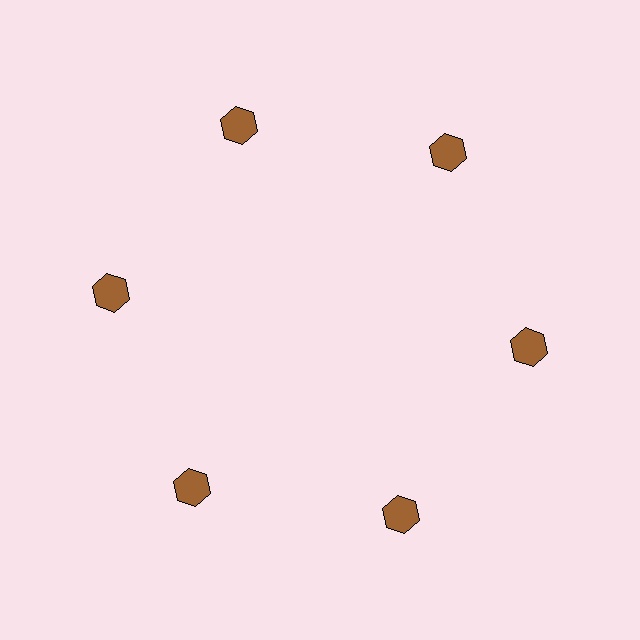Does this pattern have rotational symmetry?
Yes, this pattern has 6-fold rotational symmetry. It looks the same after rotating 60 degrees around the center.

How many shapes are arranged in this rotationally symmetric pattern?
There are 6 shapes, arranged in 6 groups of 1.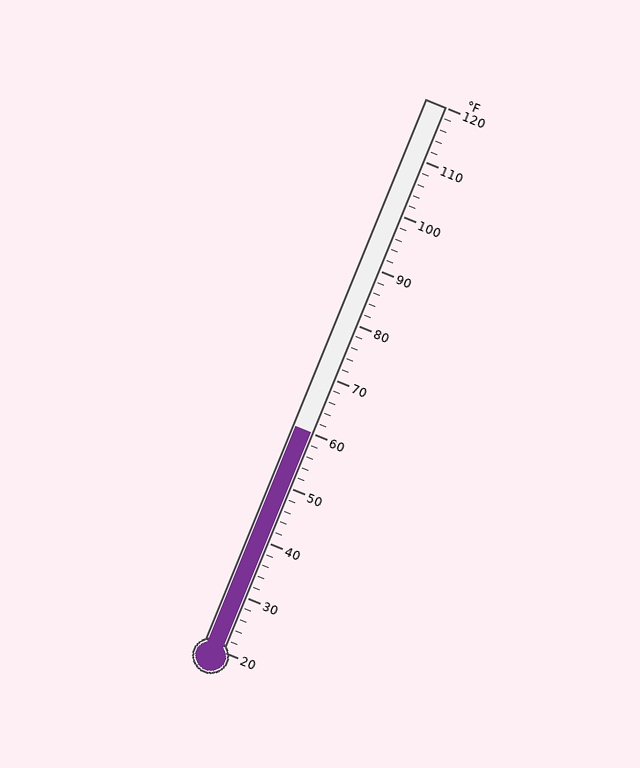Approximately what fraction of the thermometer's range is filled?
The thermometer is filled to approximately 40% of its range.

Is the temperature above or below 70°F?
The temperature is below 70°F.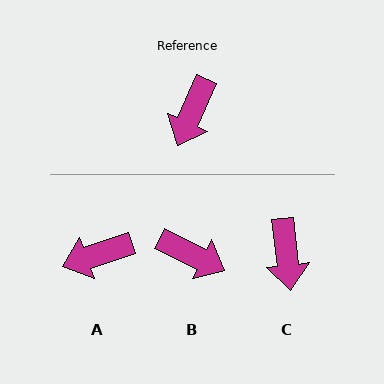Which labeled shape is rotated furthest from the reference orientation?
B, about 88 degrees away.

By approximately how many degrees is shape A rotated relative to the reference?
Approximately 47 degrees clockwise.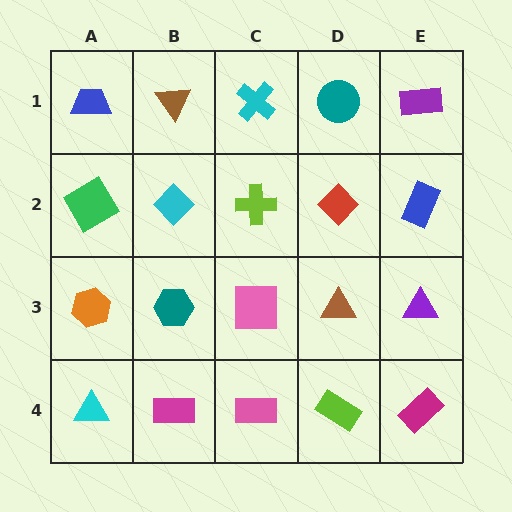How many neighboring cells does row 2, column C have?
4.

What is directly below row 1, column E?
A blue rectangle.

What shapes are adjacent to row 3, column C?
A lime cross (row 2, column C), a pink rectangle (row 4, column C), a teal hexagon (row 3, column B), a brown triangle (row 3, column D).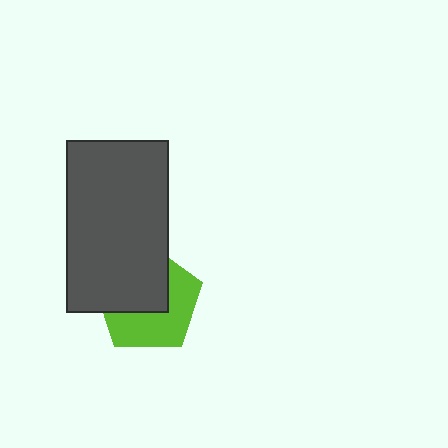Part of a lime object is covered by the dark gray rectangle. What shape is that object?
It is a pentagon.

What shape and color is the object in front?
The object in front is a dark gray rectangle.